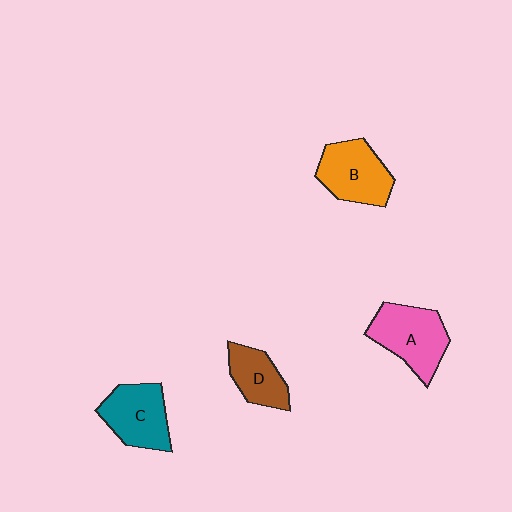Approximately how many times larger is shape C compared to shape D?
Approximately 1.4 times.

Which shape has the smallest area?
Shape D (brown).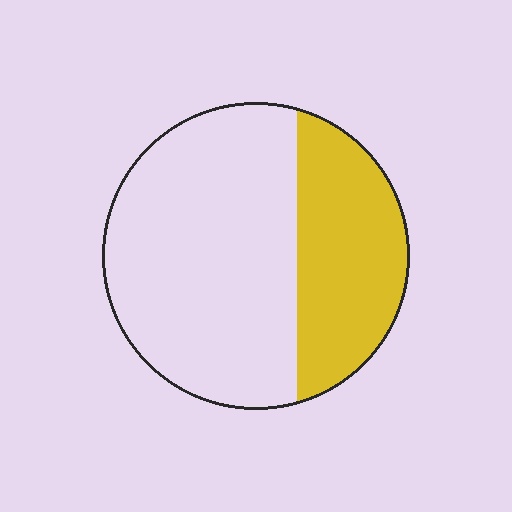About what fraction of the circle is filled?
About one third (1/3).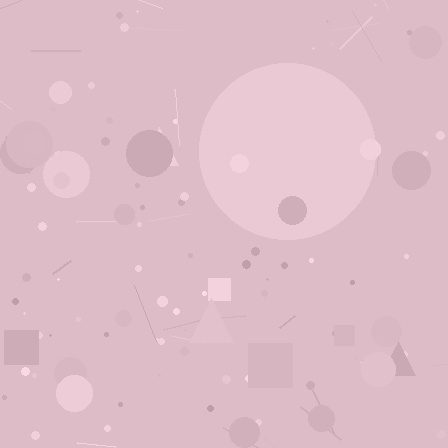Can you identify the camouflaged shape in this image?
The camouflaged shape is a circle.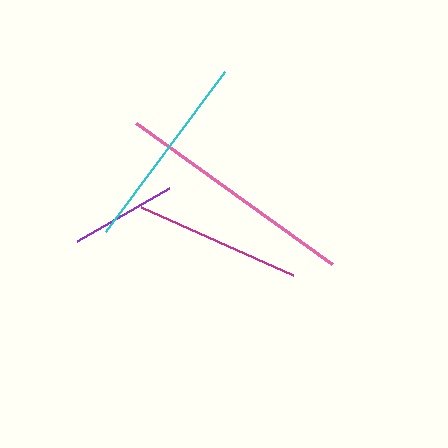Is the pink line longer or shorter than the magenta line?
The pink line is longer than the magenta line.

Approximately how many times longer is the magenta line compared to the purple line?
The magenta line is approximately 1.6 times the length of the purple line.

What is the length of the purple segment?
The purple segment is approximately 106 pixels long.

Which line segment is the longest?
The pink line is the longest at approximately 241 pixels.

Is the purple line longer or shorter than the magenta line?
The magenta line is longer than the purple line.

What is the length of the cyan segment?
The cyan segment is approximately 199 pixels long.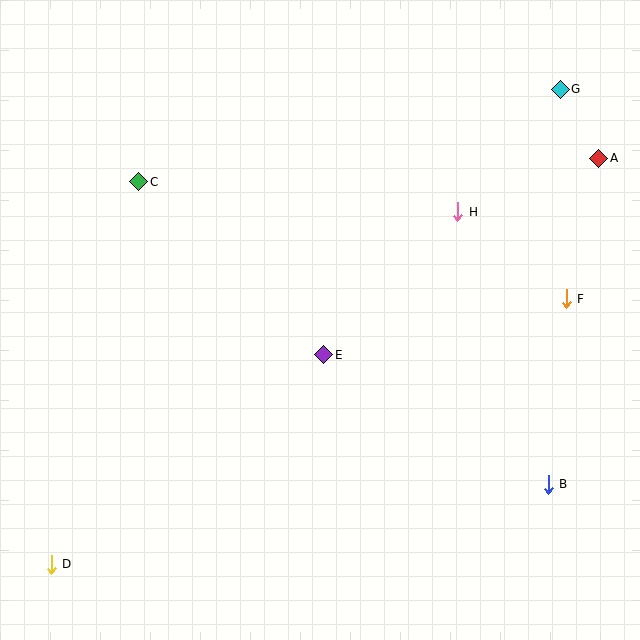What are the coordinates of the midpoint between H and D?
The midpoint between H and D is at (254, 388).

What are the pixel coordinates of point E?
Point E is at (324, 355).